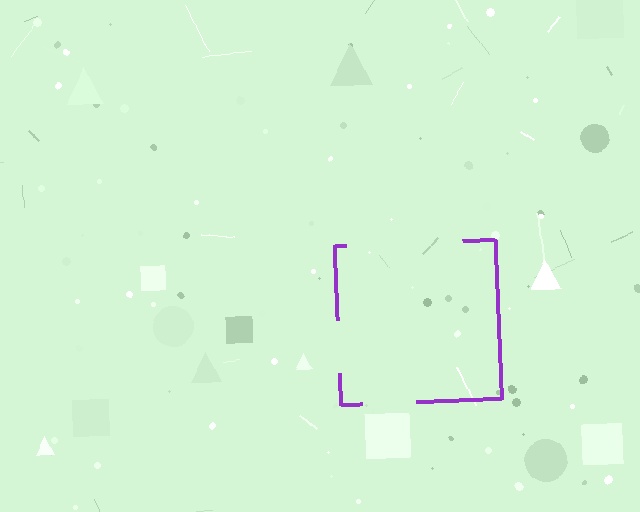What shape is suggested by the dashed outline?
The dashed outline suggests a square.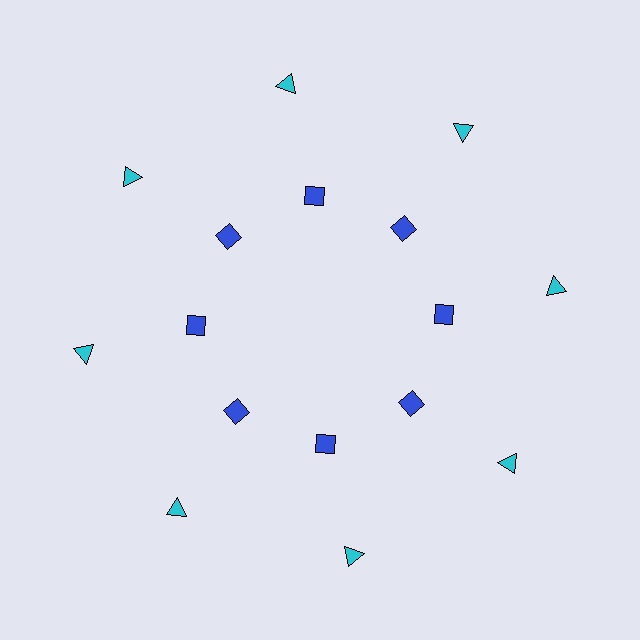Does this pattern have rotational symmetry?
Yes, this pattern has 8-fold rotational symmetry. It looks the same after rotating 45 degrees around the center.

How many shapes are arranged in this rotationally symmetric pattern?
There are 16 shapes, arranged in 8 groups of 2.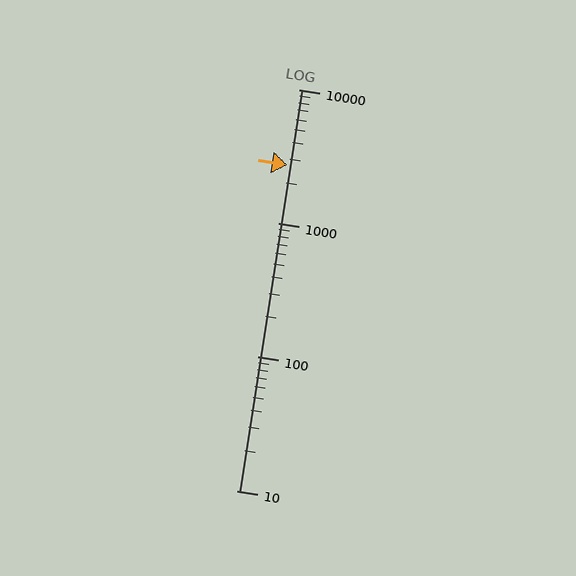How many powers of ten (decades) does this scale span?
The scale spans 3 decades, from 10 to 10000.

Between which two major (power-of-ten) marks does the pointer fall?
The pointer is between 1000 and 10000.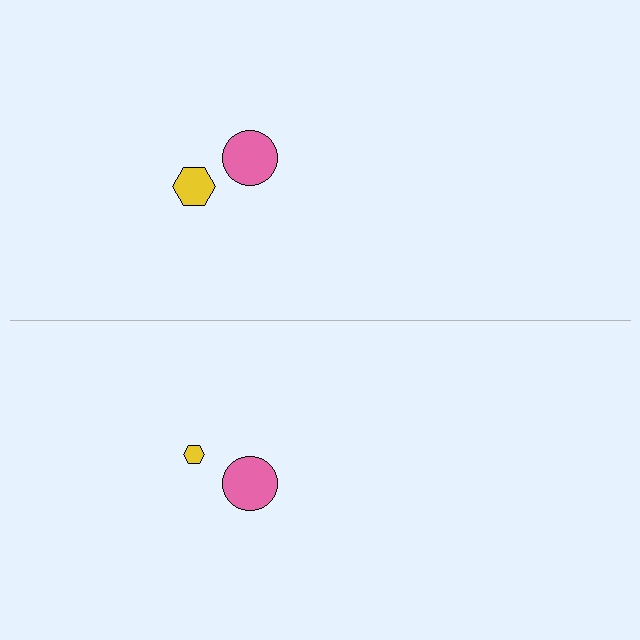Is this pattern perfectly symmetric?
No, the pattern is not perfectly symmetric. The yellow hexagon on the bottom side has a different size than its mirror counterpart.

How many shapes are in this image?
There are 4 shapes in this image.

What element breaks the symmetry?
The yellow hexagon on the bottom side has a different size than its mirror counterpart.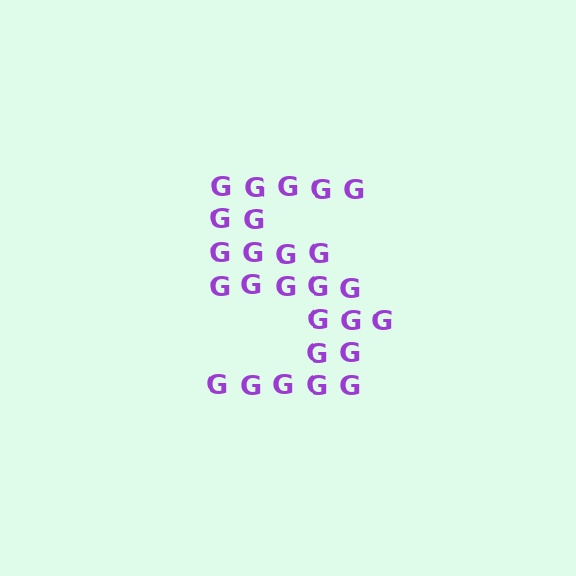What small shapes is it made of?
It is made of small letter G's.